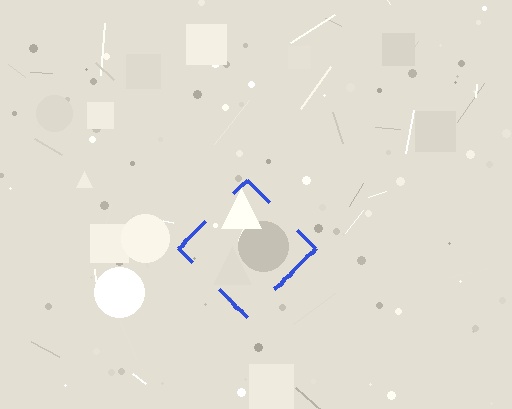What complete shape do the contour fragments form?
The contour fragments form a diamond.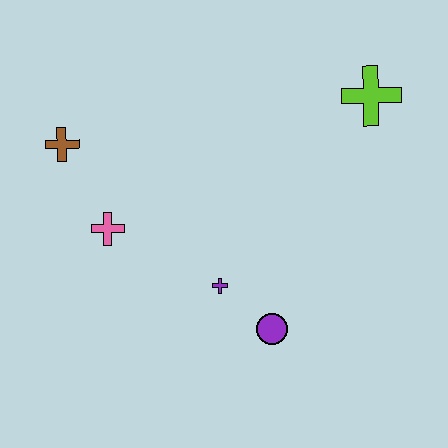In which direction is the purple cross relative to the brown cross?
The purple cross is to the right of the brown cross.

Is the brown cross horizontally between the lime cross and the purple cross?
No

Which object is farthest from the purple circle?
The brown cross is farthest from the purple circle.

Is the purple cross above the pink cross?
No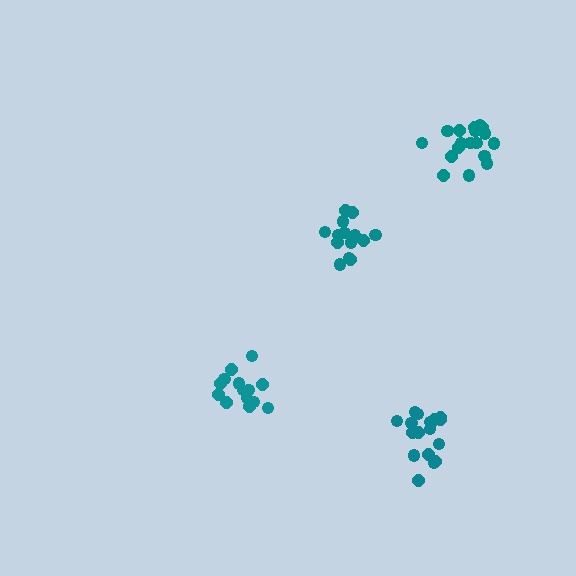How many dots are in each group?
Group 1: 18 dots, Group 2: 14 dots, Group 3: 18 dots, Group 4: 14 dots (64 total).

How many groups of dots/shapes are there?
There are 4 groups.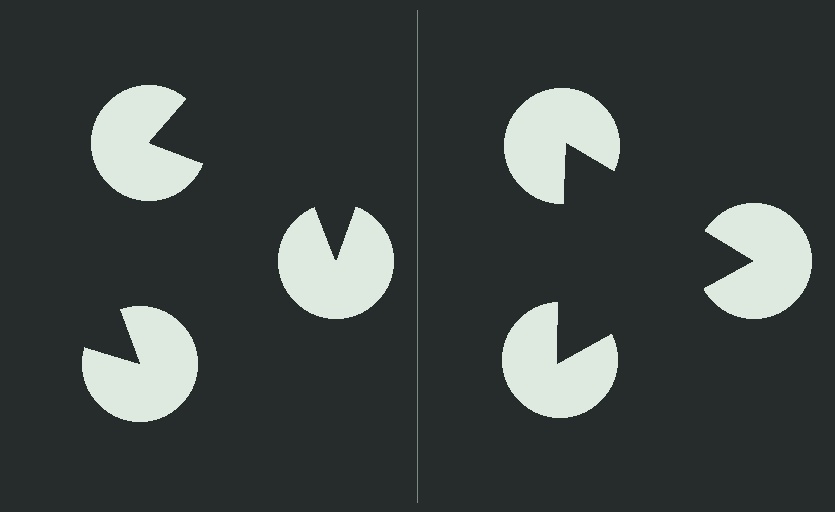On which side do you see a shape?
An illusory triangle appears on the right side. On the left side the wedge cuts are rotated, so no coherent shape forms.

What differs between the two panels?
The pac-man discs are positioned identically on both sides; only the wedge orientations differ. On the right they align to a triangle; on the left they are misaligned.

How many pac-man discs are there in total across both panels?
6 — 3 on each side.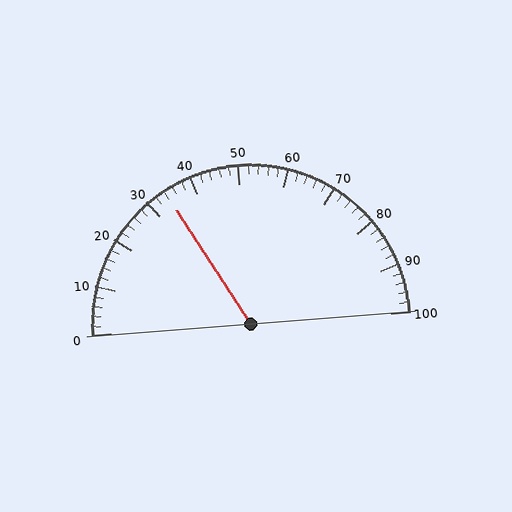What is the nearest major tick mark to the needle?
The nearest major tick mark is 30.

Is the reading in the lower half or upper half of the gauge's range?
The reading is in the lower half of the range (0 to 100).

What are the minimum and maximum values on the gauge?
The gauge ranges from 0 to 100.